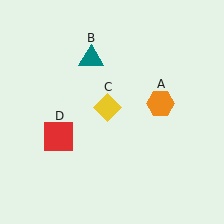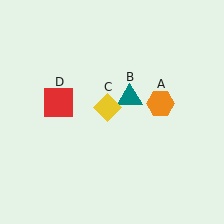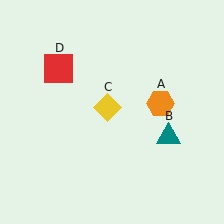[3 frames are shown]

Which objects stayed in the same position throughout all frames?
Orange hexagon (object A) and yellow diamond (object C) remained stationary.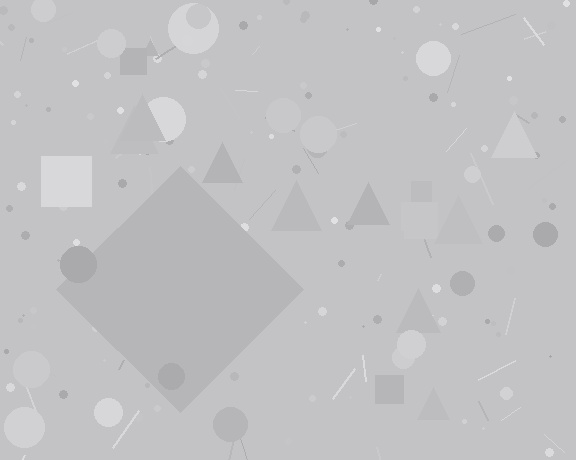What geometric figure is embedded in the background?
A diamond is embedded in the background.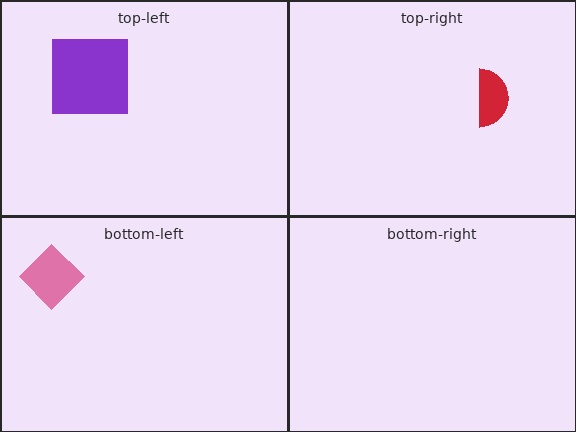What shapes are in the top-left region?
The purple square.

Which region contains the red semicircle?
The top-right region.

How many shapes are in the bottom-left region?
1.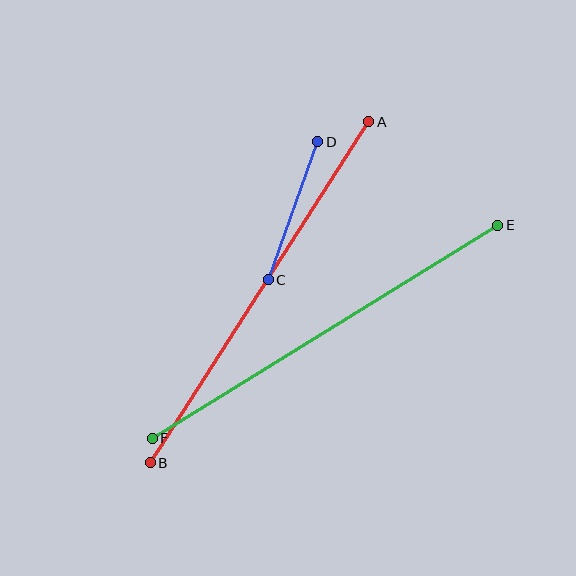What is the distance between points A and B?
The distance is approximately 405 pixels.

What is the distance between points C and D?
The distance is approximately 146 pixels.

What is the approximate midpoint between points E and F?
The midpoint is at approximately (325, 332) pixels.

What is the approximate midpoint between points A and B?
The midpoint is at approximately (260, 292) pixels.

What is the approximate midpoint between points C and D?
The midpoint is at approximately (293, 211) pixels.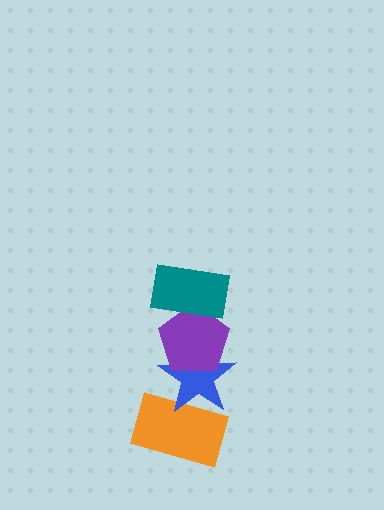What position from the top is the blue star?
The blue star is 3rd from the top.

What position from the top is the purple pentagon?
The purple pentagon is 2nd from the top.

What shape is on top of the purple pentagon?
The teal rectangle is on top of the purple pentagon.